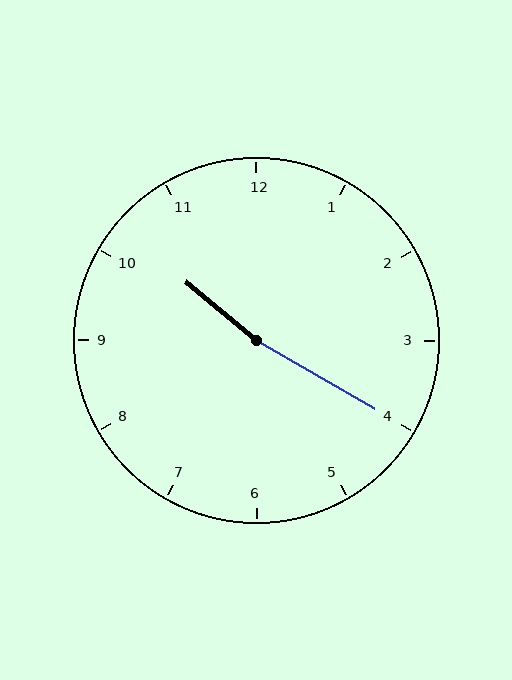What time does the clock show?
10:20.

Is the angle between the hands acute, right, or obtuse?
It is obtuse.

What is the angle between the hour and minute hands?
Approximately 170 degrees.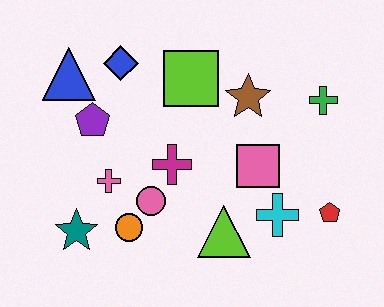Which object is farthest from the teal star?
The green cross is farthest from the teal star.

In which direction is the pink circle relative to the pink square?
The pink circle is to the left of the pink square.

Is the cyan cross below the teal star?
No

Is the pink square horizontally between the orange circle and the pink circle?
No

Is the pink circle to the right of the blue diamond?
Yes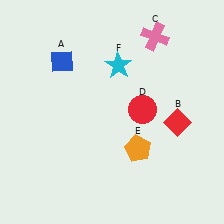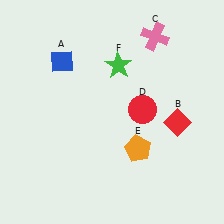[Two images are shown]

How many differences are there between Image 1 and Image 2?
There is 1 difference between the two images.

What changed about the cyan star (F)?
In Image 1, F is cyan. In Image 2, it changed to green.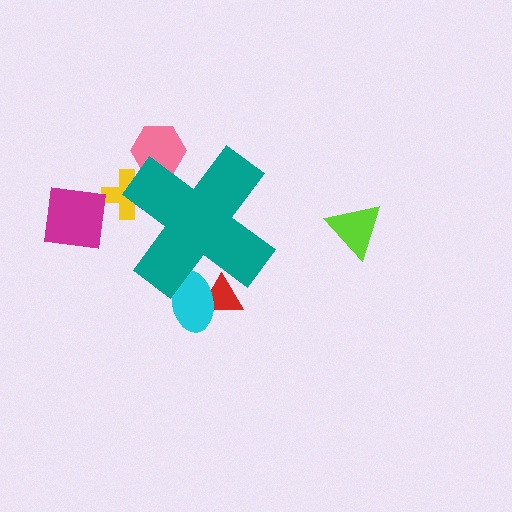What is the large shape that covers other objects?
A teal cross.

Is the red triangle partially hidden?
Yes, the red triangle is partially hidden behind the teal cross.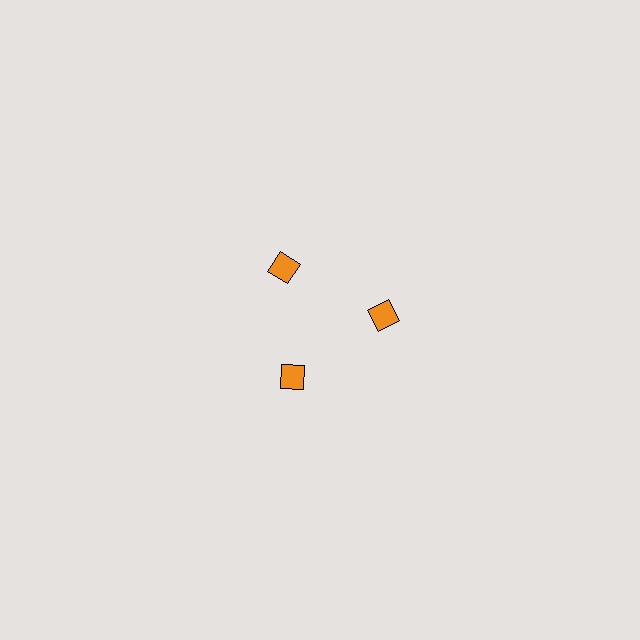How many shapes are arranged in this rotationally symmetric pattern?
There are 3 shapes, arranged in 3 groups of 1.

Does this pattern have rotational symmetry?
Yes, this pattern has 3-fold rotational symmetry. It looks the same after rotating 120 degrees around the center.